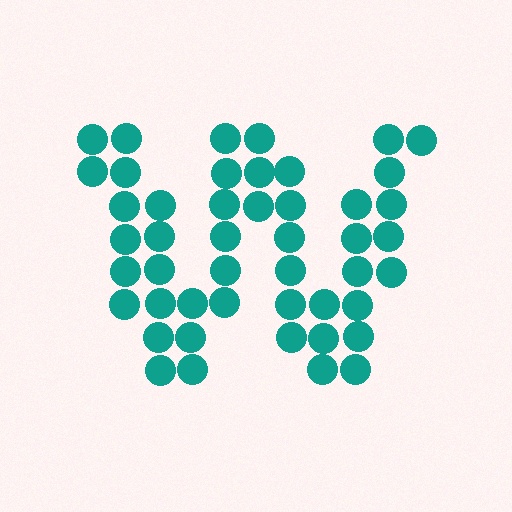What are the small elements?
The small elements are circles.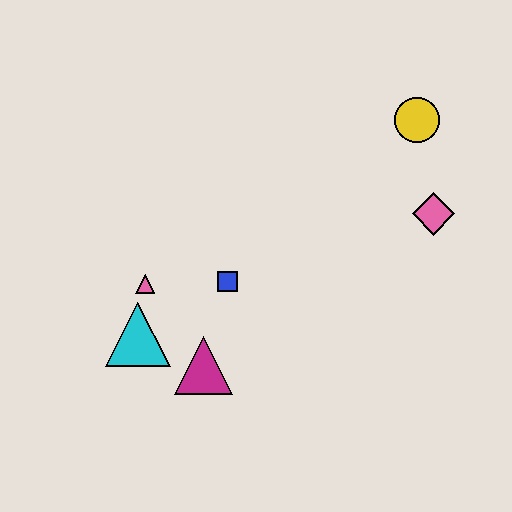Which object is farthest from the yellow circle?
The cyan triangle is farthest from the yellow circle.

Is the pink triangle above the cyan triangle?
Yes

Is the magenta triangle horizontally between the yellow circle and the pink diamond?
No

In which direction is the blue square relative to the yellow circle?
The blue square is to the left of the yellow circle.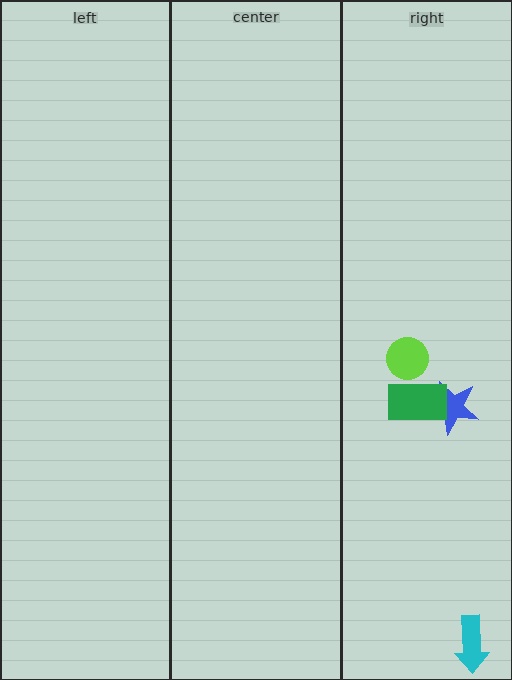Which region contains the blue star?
The right region.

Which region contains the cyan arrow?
The right region.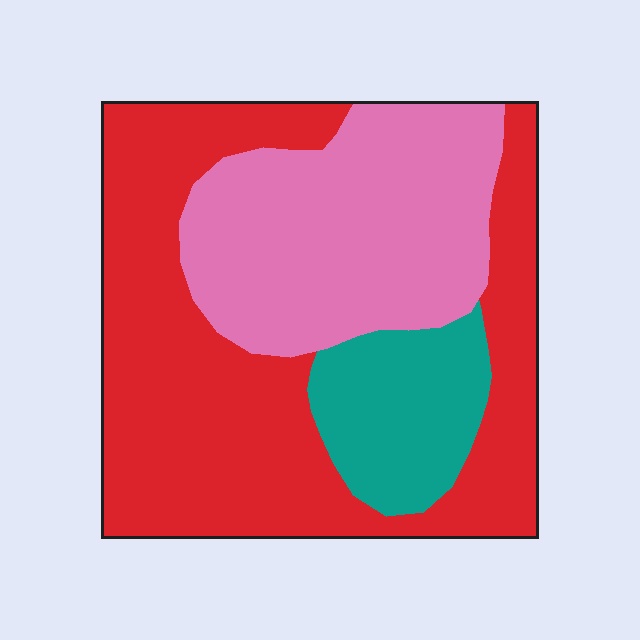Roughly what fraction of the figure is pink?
Pink takes up about one third (1/3) of the figure.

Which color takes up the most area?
Red, at roughly 55%.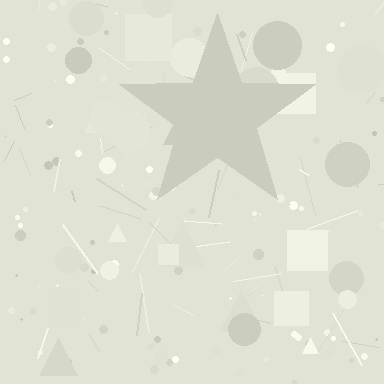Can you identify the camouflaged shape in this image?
The camouflaged shape is a star.